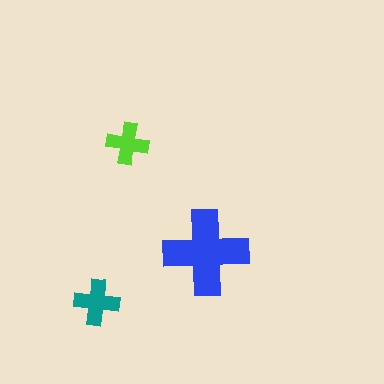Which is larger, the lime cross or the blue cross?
The blue one.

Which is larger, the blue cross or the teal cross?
The blue one.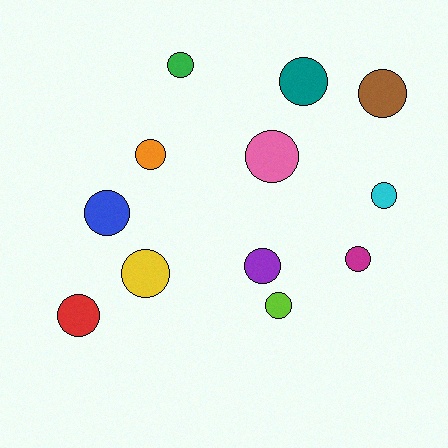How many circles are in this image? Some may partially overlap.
There are 12 circles.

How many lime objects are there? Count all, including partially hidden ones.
There is 1 lime object.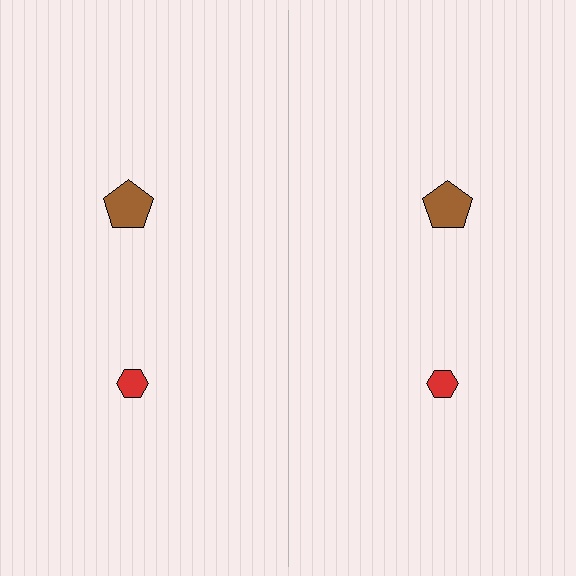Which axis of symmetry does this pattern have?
The pattern has a vertical axis of symmetry running through the center of the image.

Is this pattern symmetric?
Yes, this pattern has bilateral (reflection) symmetry.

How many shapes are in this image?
There are 4 shapes in this image.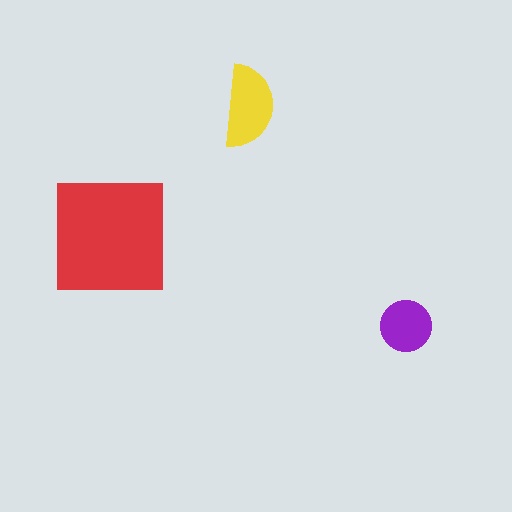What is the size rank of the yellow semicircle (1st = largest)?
2nd.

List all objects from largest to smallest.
The red square, the yellow semicircle, the purple circle.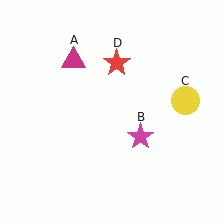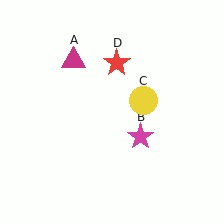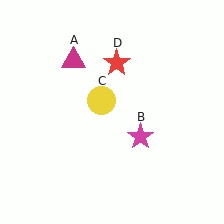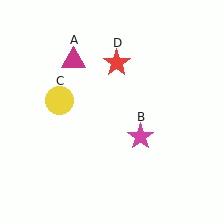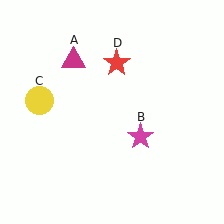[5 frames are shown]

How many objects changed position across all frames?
1 object changed position: yellow circle (object C).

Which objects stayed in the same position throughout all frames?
Magenta triangle (object A) and magenta star (object B) and red star (object D) remained stationary.